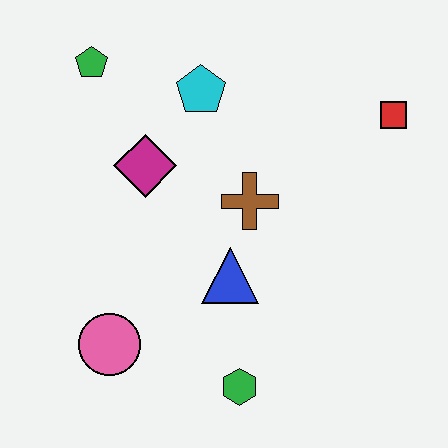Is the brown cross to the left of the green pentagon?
No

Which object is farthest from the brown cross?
The green pentagon is farthest from the brown cross.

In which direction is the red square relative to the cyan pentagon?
The red square is to the right of the cyan pentagon.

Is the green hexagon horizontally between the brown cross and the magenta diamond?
Yes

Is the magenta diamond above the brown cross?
Yes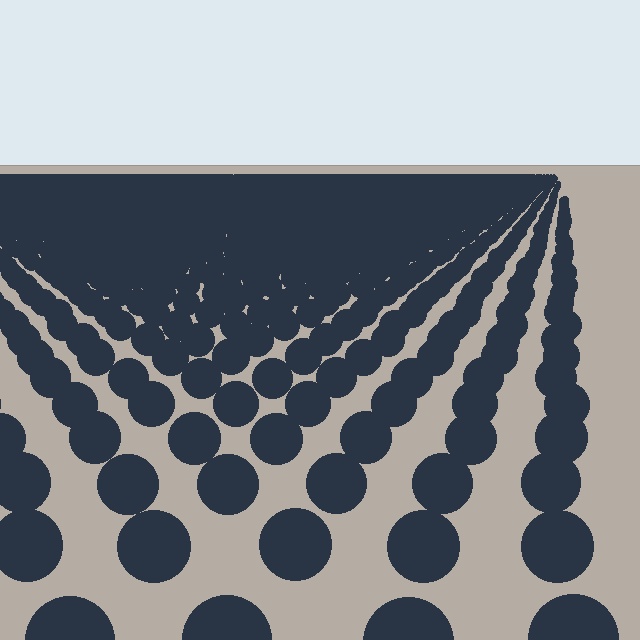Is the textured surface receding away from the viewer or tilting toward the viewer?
The surface is receding away from the viewer. Texture elements get smaller and denser toward the top.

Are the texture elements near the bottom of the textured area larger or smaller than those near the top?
Larger. Near the bottom, elements are closer to the viewer and appear at a bigger on-screen size.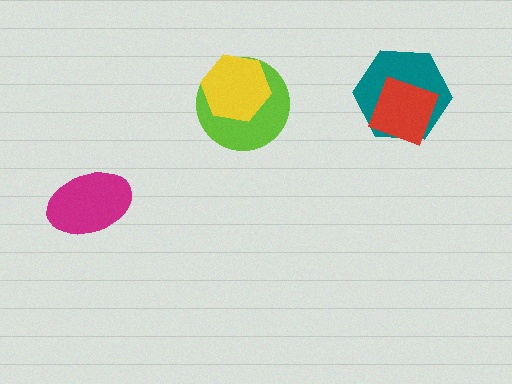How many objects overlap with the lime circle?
1 object overlaps with the lime circle.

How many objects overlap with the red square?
1 object overlaps with the red square.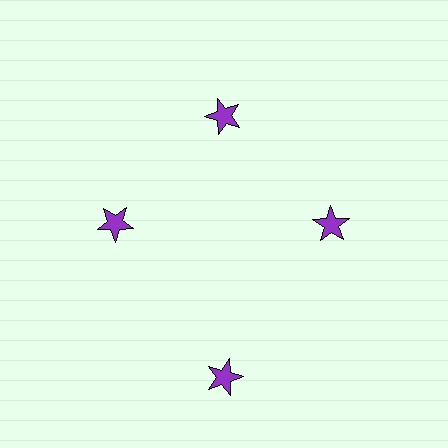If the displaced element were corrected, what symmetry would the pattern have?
It would have 4-fold rotational symmetry — the pattern would map onto itself every 90 degrees.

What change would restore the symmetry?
The symmetry would be restored by moving it inward, back onto the ring so that all 4 stars sit at equal angles and equal distance from the center.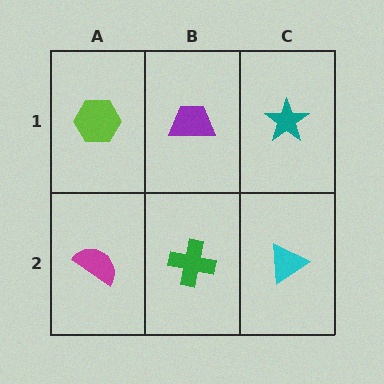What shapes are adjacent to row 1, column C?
A cyan triangle (row 2, column C), a purple trapezoid (row 1, column B).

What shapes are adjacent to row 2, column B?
A purple trapezoid (row 1, column B), a magenta semicircle (row 2, column A), a cyan triangle (row 2, column C).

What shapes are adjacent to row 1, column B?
A green cross (row 2, column B), a lime hexagon (row 1, column A), a teal star (row 1, column C).